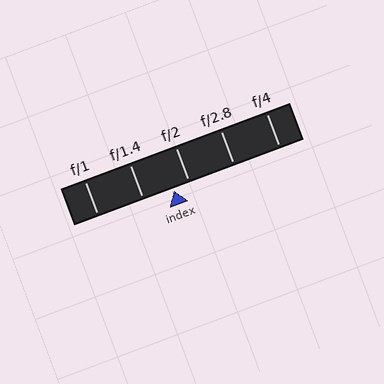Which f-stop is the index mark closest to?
The index mark is closest to f/2.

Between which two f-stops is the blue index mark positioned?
The index mark is between f/1.4 and f/2.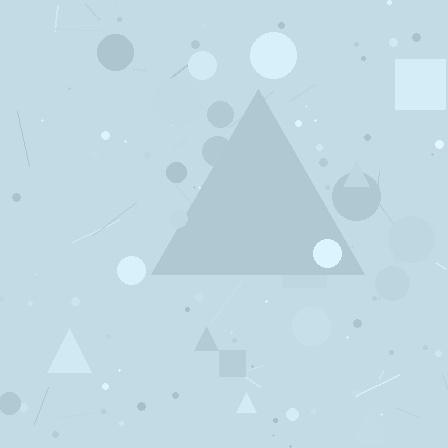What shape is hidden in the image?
A triangle is hidden in the image.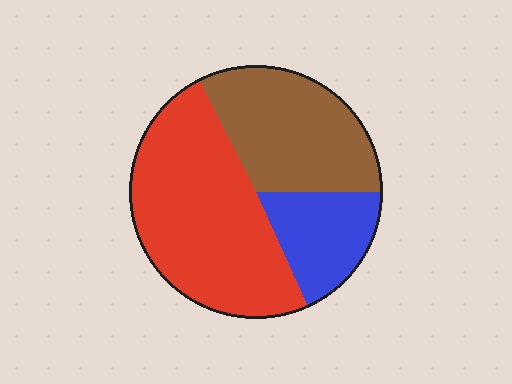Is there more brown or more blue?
Brown.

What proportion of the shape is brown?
Brown takes up about one third (1/3) of the shape.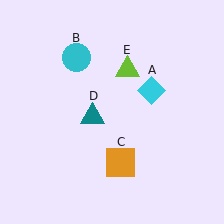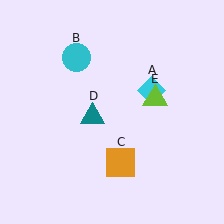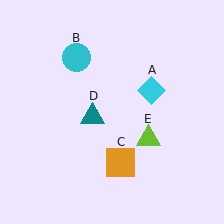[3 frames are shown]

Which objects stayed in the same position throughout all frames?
Cyan diamond (object A) and cyan circle (object B) and orange square (object C) and teal triangle (object D) remained stationary.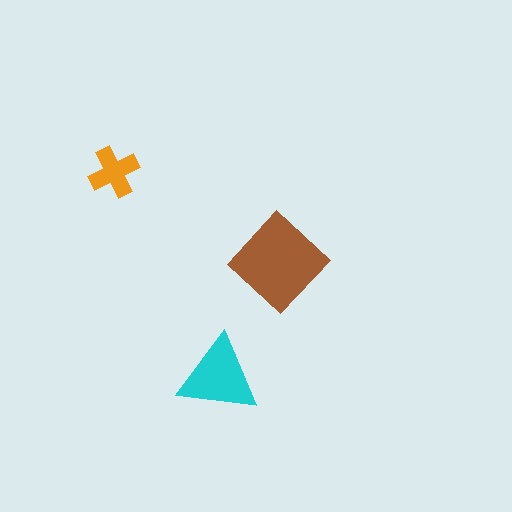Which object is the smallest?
The orange cross.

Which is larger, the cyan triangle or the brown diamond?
The brown diamond.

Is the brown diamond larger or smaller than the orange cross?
Larger.